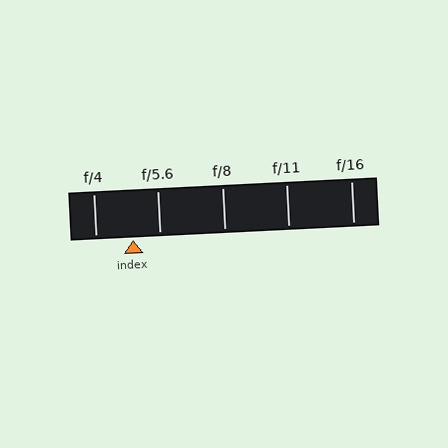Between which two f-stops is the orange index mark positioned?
The index mark is between f/4 and f/5.6.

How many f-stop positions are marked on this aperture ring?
There are 5 f-stop positions marked.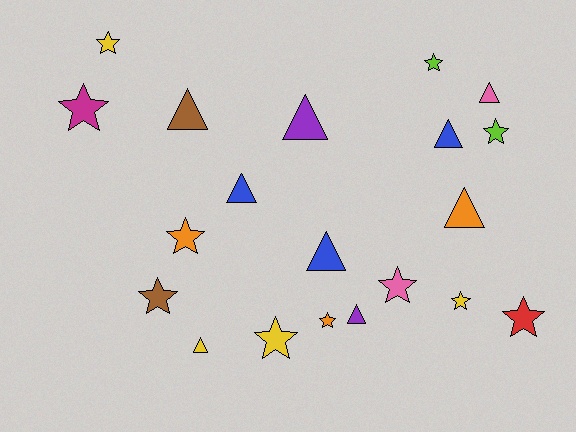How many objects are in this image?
There are 20 objects.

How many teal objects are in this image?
There are no teal objects.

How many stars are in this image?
There are 11 stars.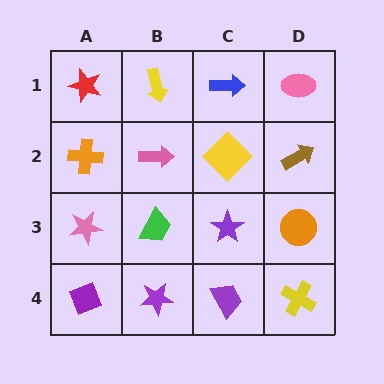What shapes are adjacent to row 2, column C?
A blue arrow (row 1, column C), a purple star (row 3, column C), a pink arrow (row 2, column B), a brown arrow (row 2, column D).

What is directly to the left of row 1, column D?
A blue arrow.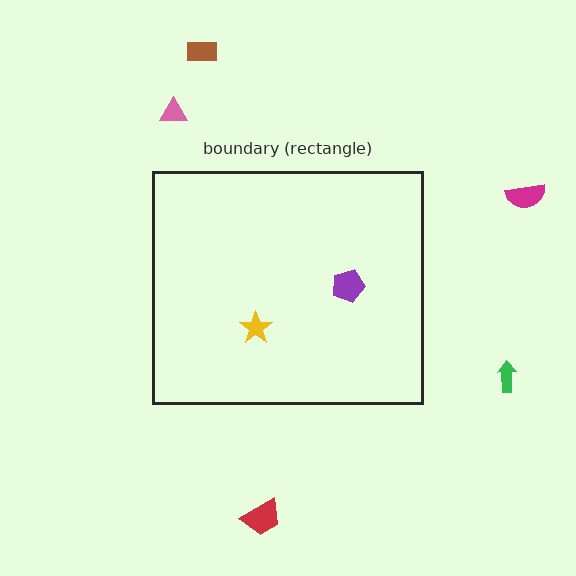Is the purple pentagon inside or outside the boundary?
Inside.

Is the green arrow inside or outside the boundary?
Outside.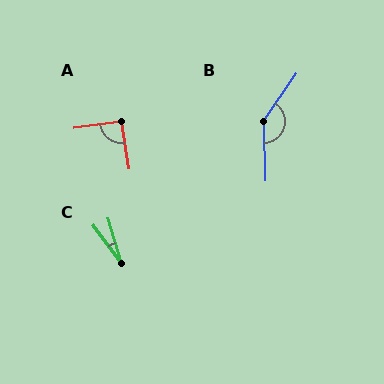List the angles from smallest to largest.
C (20°), A (91°), B (144°).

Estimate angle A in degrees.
Approximately 91 degrees.